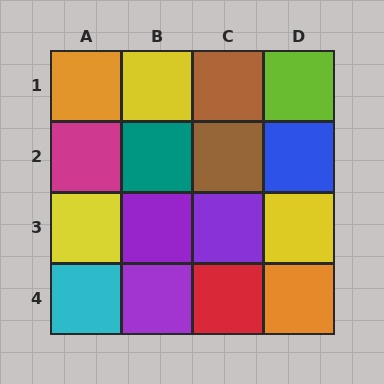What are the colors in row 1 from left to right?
Orange, yellow, brown, lime.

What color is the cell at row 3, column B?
Purple.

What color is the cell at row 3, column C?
Purple.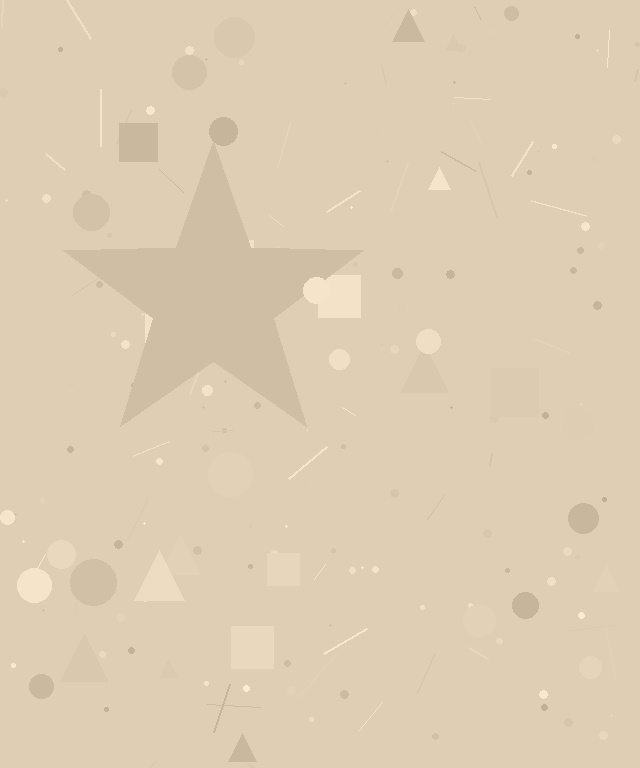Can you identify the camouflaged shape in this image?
The camouflaged shape is a star.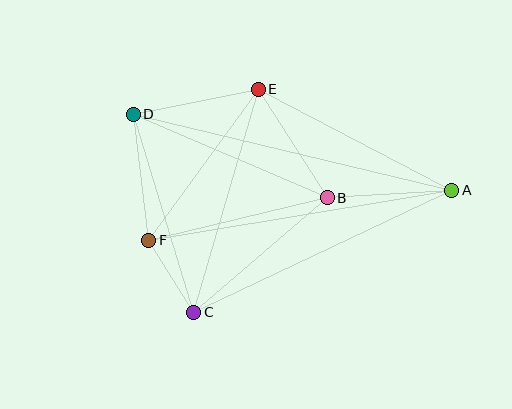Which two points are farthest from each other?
Points A and D are farthest from each other.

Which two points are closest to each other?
Points C and F are closest to each other.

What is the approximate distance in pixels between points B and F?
The distance between B and F is approximately 183 pixels.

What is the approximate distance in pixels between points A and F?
The distance between A and F is approximately 307 pixels.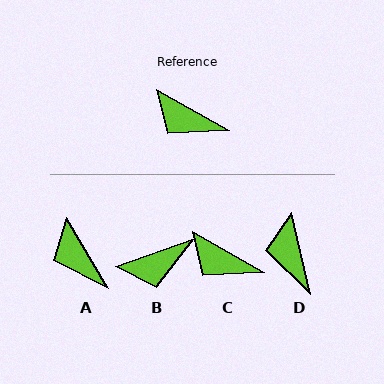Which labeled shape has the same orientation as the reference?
C.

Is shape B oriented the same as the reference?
No, it is off by about 49 degrees.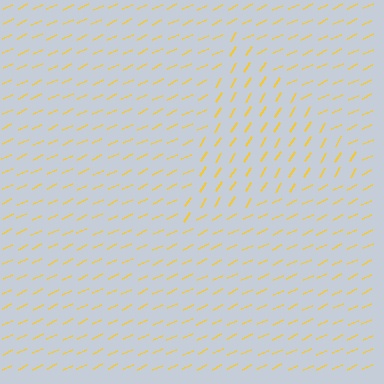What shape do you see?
I see a triangle.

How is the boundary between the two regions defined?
The boundary is defined purely by a change in line orientation (approximately 33 degrees difference). All lines are the same color and thickness.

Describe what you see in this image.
The image is filled with small yellow line segments. A triangle region in the image has lines oriented differently from the surrounding lines, creating a visible texture boundary.